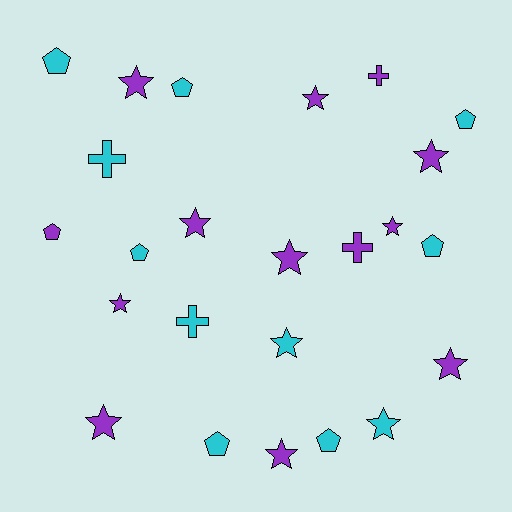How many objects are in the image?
There are 24 objects.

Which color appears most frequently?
Purple, with 13 objects.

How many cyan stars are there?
There are 2 cyan stars.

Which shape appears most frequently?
Star, with 12 objects.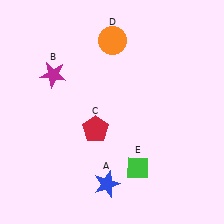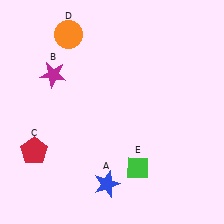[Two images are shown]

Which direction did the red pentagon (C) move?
The red pentagon (C) moved left.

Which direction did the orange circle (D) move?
The orange circle (D) moved left.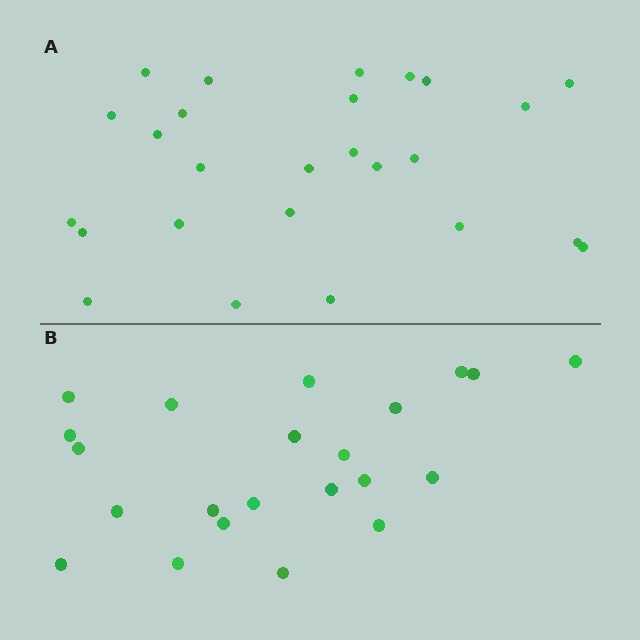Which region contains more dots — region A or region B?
Region A (the top region) has more dots.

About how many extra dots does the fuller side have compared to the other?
Region A has about 4 more dots than region B.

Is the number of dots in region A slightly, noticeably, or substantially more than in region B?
Region A has only slightly more — the two regions are fairly close. The ratio is roughly 1.2 to 1.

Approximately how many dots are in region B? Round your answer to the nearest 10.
About 20 dots. (The exact count is 22, which rounds to 20.)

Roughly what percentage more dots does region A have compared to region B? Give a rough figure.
About 20% more.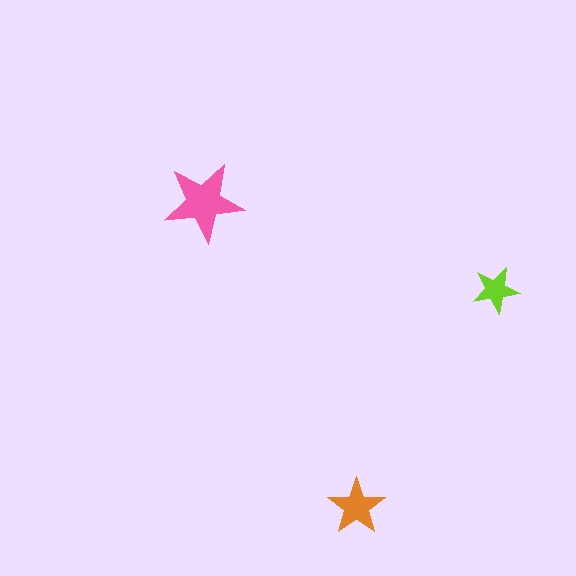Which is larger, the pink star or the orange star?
The pink one.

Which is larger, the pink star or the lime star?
The pink one.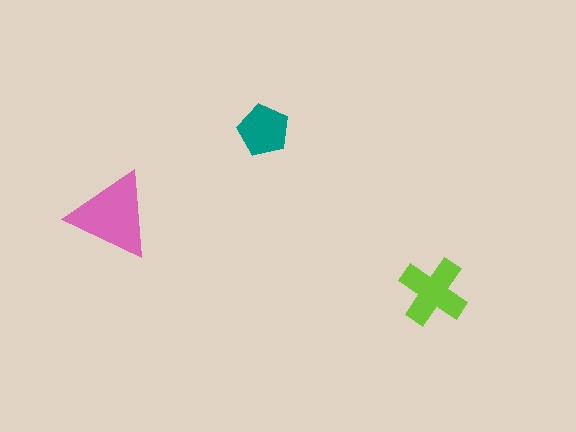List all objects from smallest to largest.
The teal pentagon, the lime cross, the pink triangle.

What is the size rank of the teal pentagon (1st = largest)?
3rd.